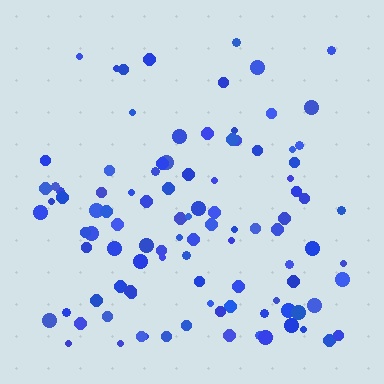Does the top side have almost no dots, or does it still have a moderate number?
Still a moderate number, just noticeably fewer than the bottom.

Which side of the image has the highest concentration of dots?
The bottom.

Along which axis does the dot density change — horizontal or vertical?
Vertical.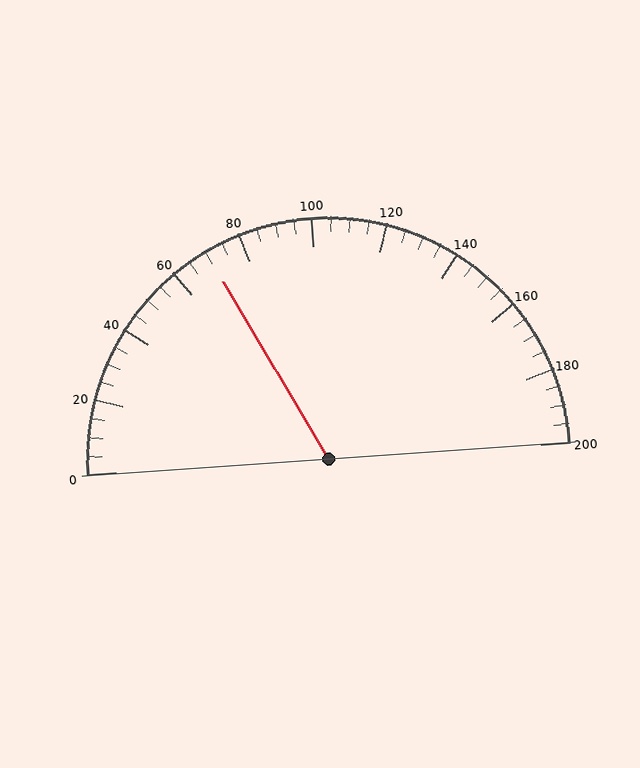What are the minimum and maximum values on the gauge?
The gauge ranges from 0 to 200.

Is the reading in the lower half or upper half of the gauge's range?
The reading is in the lower half of the range (0 to 200).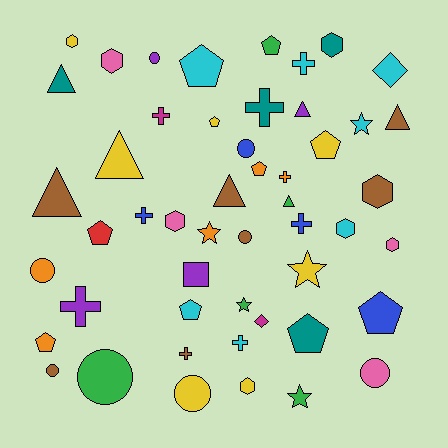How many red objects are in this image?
There is 1 red object.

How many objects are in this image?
There are 50 objects.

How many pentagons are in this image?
There are 10 pentagons.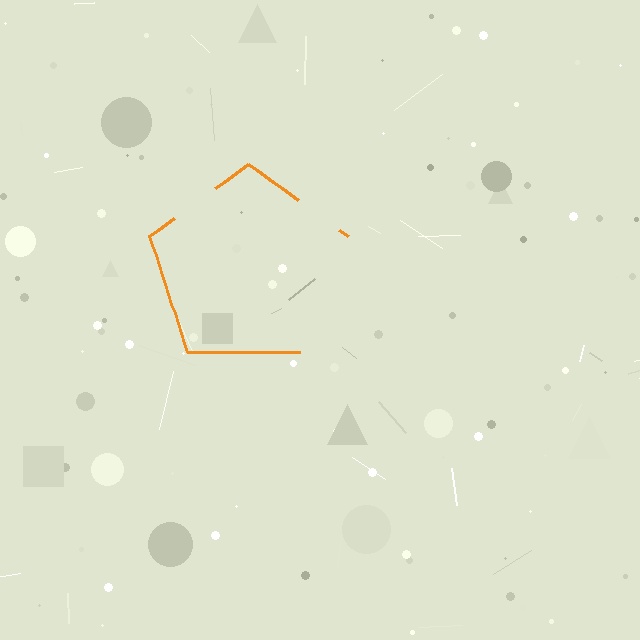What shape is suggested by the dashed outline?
The dashed outline suggests a pentagon.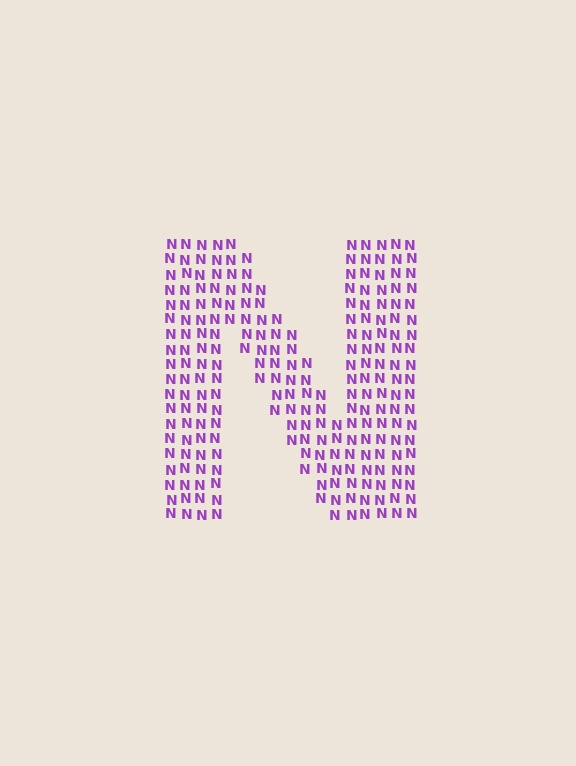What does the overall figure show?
The overall figure shows the letter N.